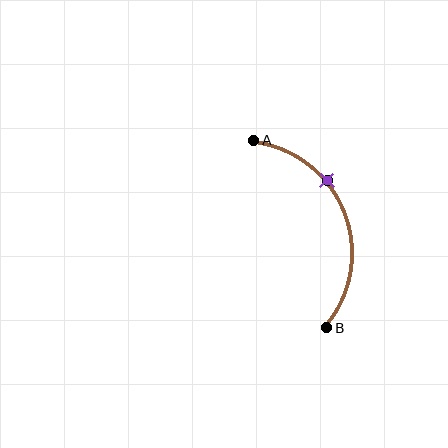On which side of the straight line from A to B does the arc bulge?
The arc bulges to the right of the straight line connecting A and B.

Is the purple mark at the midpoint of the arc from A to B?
No. The purple mark lies on the arc but is closer to endpoint A. The arc midpoint would be at the point on the curve equidistant along the arc from both A and B.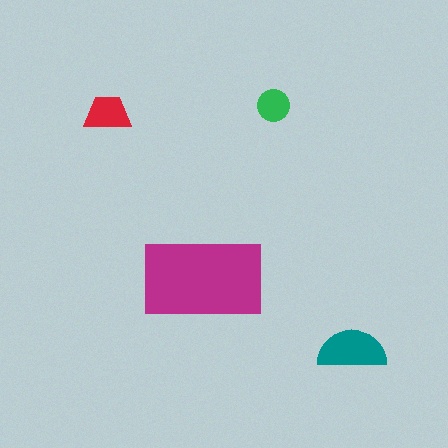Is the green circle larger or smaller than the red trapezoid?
Smaller.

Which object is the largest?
The magenta rectangle.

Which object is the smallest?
The green circle.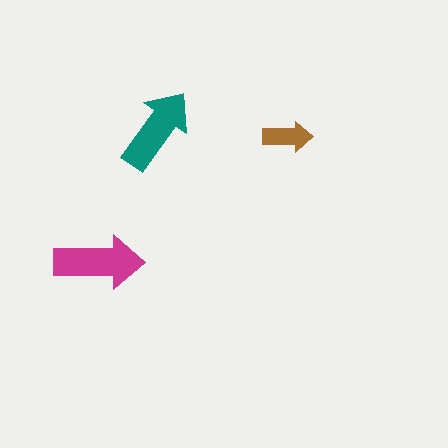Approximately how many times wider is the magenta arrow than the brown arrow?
About 2 times wider.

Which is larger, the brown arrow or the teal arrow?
The teal one.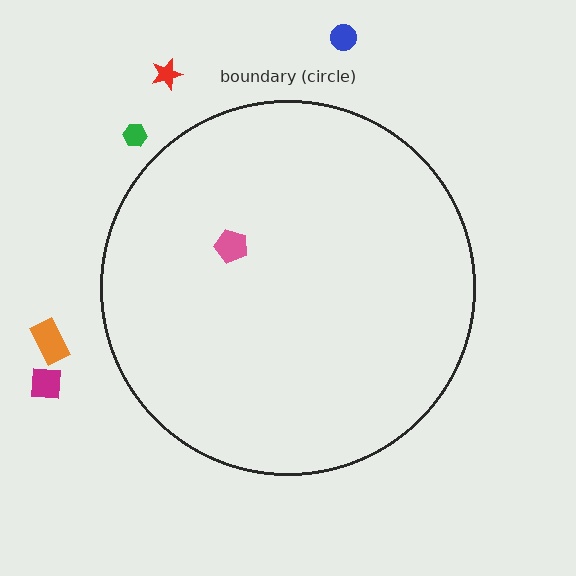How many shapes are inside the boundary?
1 inside, 5 outside.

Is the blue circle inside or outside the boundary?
Outside.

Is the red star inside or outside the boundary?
Outside.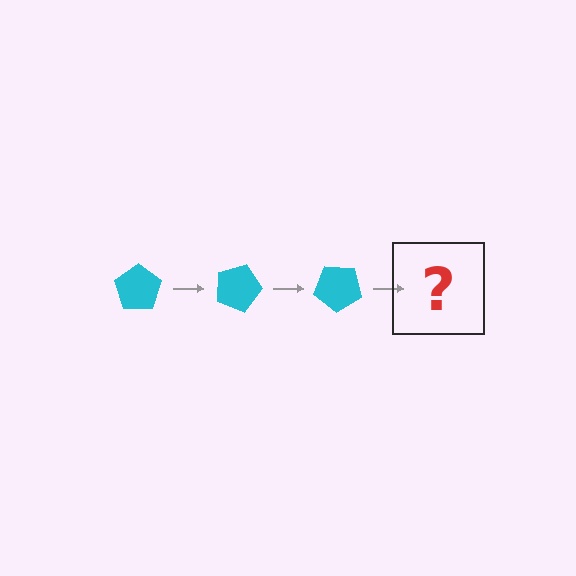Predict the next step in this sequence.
The next step is a cyan pentagon rotated 60 degrees.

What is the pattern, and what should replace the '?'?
The pattern is that the pentagon rotates 20 degrees each step. The '?' should be a cyan pentagon rotated 60 degrees.